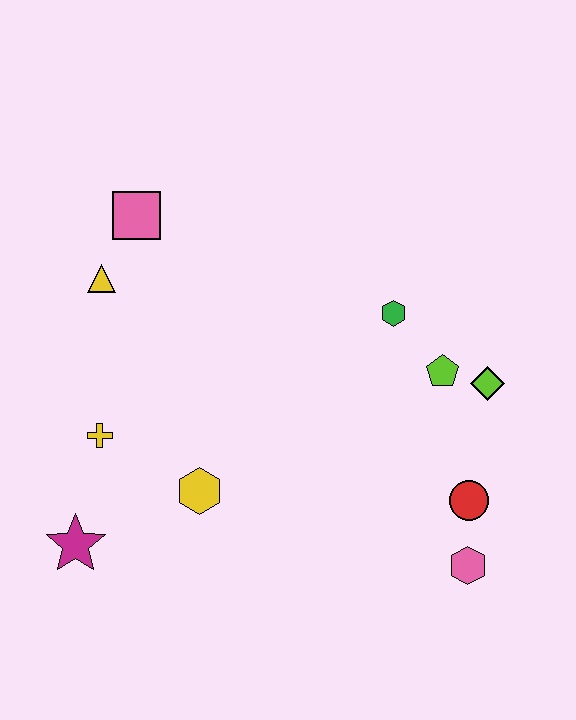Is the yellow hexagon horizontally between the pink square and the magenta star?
No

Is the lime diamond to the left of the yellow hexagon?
No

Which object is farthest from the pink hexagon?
The pink square is farthest from the pink hexagon.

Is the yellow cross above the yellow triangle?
No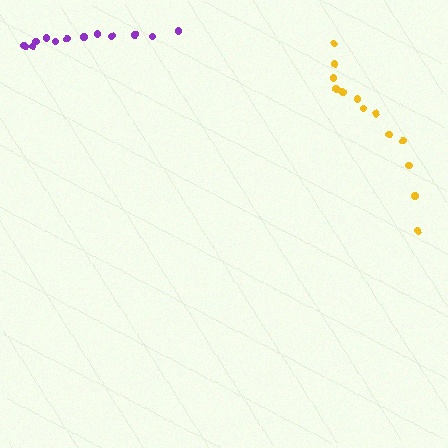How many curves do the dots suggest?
There are 2 distinct paths.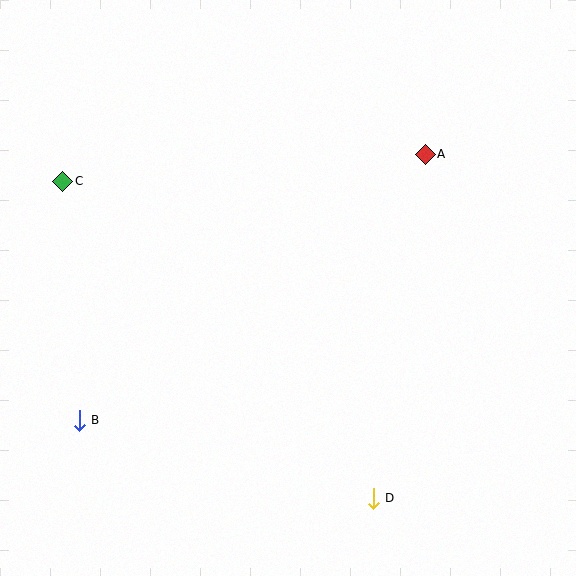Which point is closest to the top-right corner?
Point A is closest to the top-right corner.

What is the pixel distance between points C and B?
The distance between C and B is 240 pixels.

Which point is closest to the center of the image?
Point A at (425, 154) is closest to the center.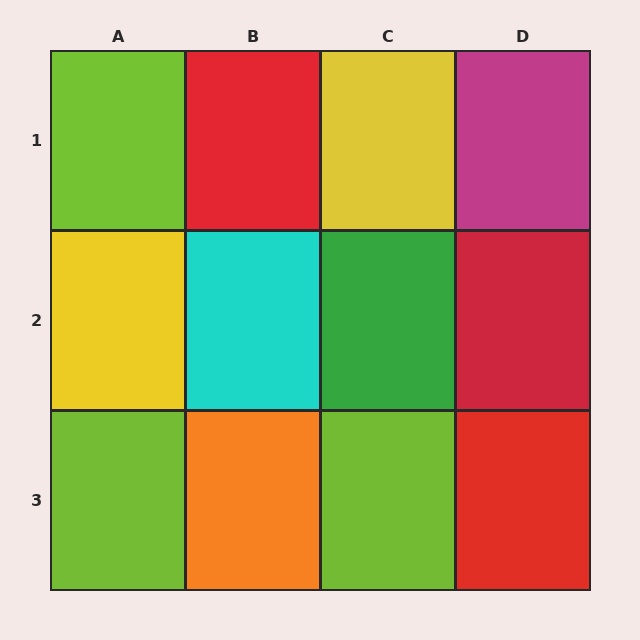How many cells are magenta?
1 cell is magenta.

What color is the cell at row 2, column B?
Cyan.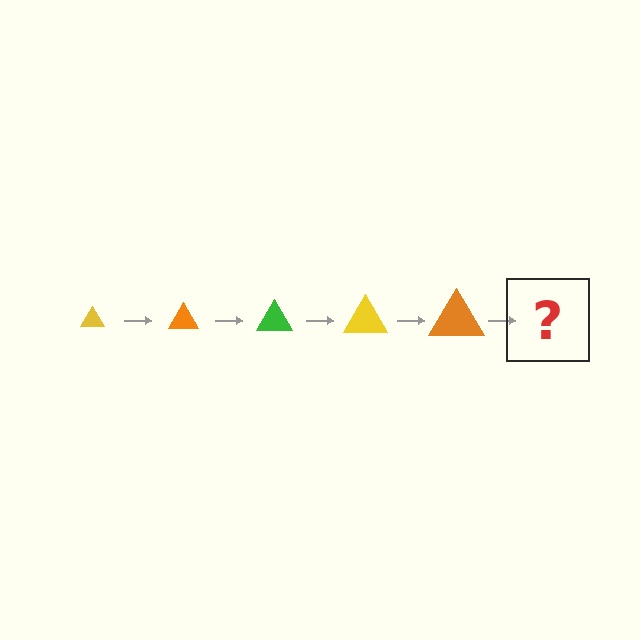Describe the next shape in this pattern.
It should be a green triangle, larger than the previous one.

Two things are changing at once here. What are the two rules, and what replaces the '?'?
The two rules are that the triangle grows larger each step and the color cycles through yellow, orange, and green. The '?' should be a green triangle, larger than the previous one.